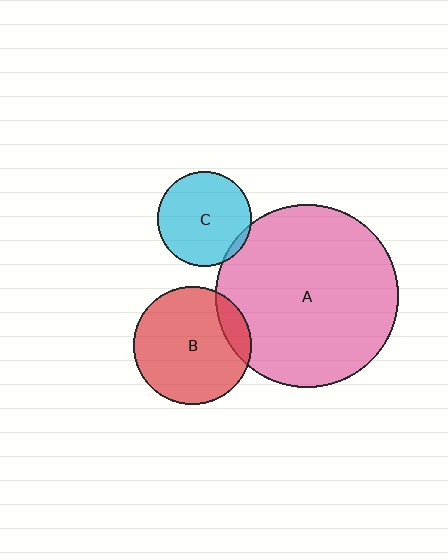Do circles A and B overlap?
Yes.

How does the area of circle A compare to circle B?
Approximately 2.4 times.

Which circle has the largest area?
Circle A (pink).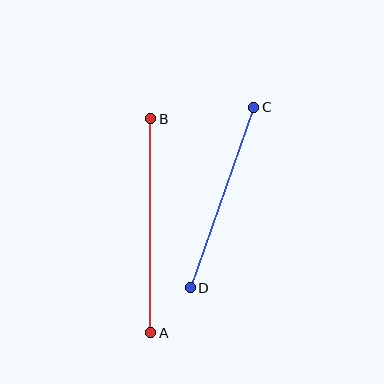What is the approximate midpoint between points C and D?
The midpoint is at approximately (222, 197) pixels.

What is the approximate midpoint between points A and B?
The midpoint is at approximately (151, 226) pixels.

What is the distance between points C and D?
The distance is approximately 191 pixels.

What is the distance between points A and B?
The distance is approximately 214 pixels.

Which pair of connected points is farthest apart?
Points A and B are farthest apart.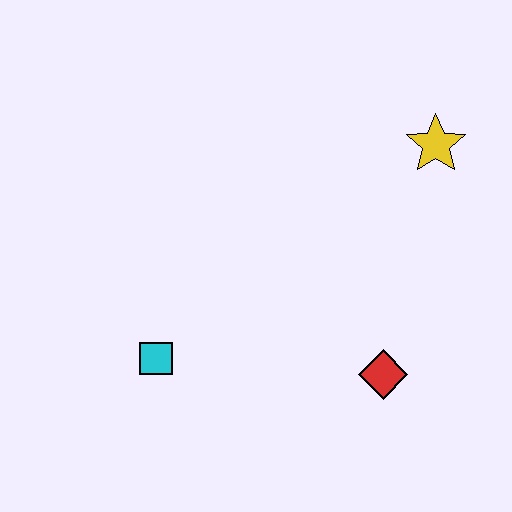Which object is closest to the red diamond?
The cyan square is closest to the red diamond.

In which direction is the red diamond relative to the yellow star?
The red diamond is below the yellow star.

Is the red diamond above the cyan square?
No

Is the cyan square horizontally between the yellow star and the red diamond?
No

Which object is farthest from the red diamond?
The yellow star is farthest from the red diamond.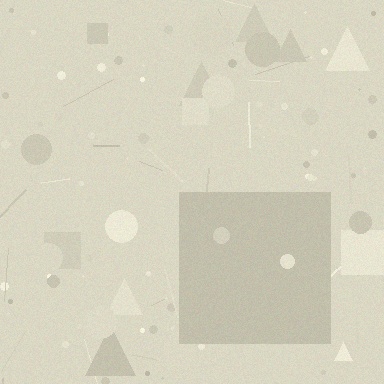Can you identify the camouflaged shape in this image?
The camouflaged shape is a square.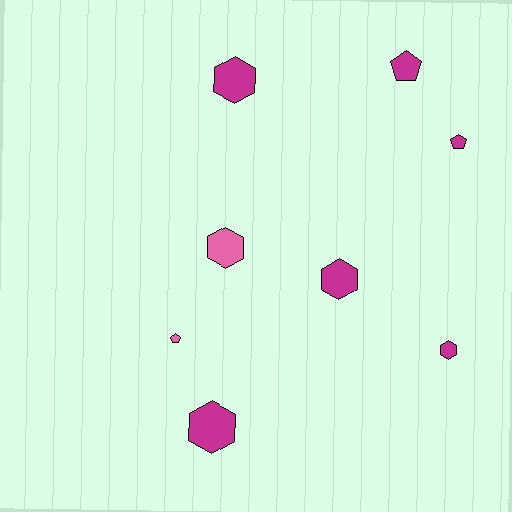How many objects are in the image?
There are 8 objects.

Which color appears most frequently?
Magenta, with 6 objects.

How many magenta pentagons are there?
There are 2 magenta pentagons.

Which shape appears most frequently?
Hexagon, with 5 objects.